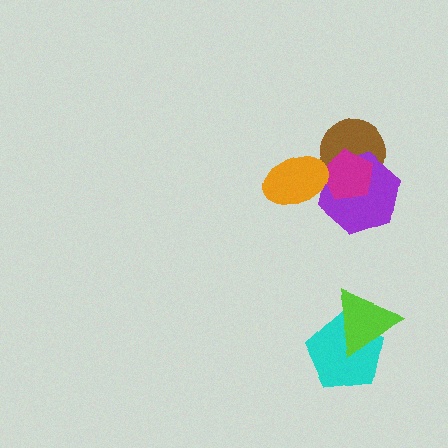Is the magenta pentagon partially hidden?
Yes, it is partially covered by another shape.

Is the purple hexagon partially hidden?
Yes, it is partially covered by another shape.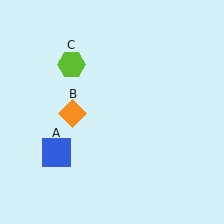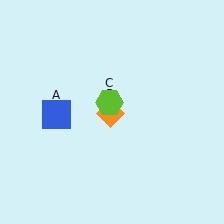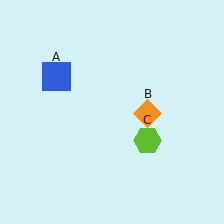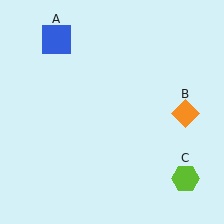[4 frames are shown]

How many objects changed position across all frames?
3 objects changed position: blue square (object A), orange diamond (object B), lime hexagon (object C).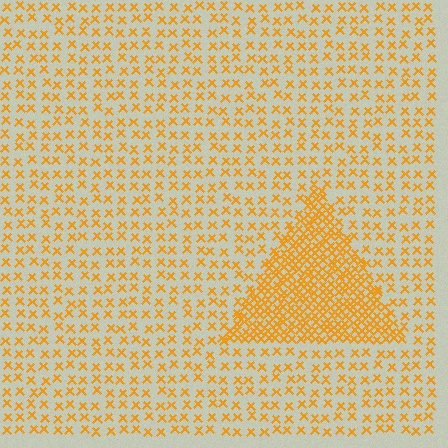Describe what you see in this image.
The image contains small orange elements arranged at two different densities. A triangle-shaped region is visible where the elements are more densely packed than the surrounding area.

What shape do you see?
I see a triangle.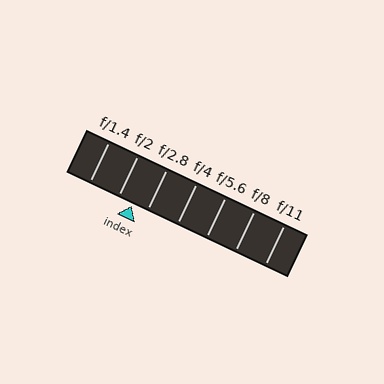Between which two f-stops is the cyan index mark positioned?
The index mark is between f/2 and f/2.8.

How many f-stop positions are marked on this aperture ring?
There are 7 f-stop positions marked.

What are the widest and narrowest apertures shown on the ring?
The widest aperture shown is f/1.4 and the narrowest is f/11.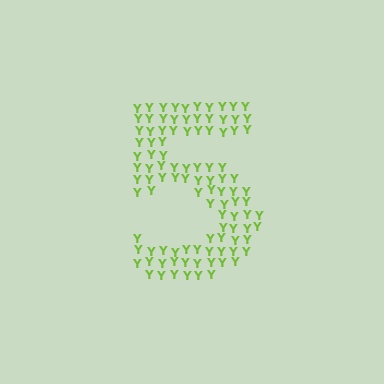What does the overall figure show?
The overall figure shows the digit 5.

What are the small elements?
The small elements are letter Y's.